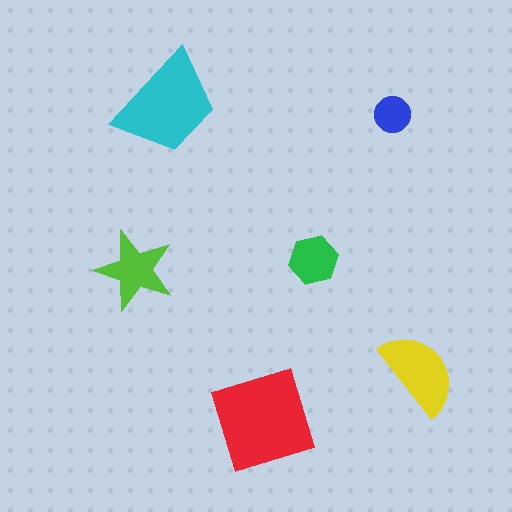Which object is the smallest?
The blue circle.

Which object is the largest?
The red diamond.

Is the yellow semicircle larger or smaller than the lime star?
Larger.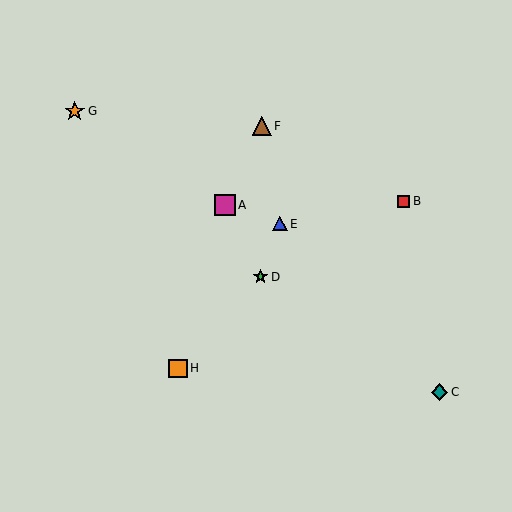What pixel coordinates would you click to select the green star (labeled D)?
Click at (261, 277) to select the green star D.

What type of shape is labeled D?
Shape D is a green star.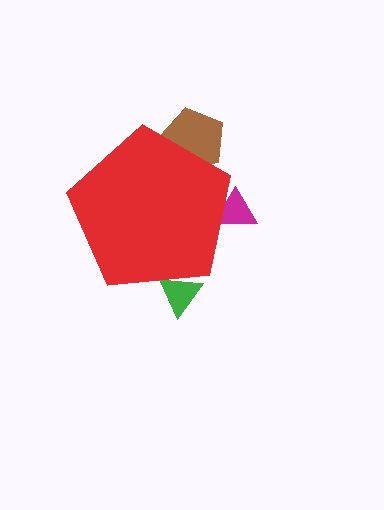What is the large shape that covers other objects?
A red pentagon.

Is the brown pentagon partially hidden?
Yes, the brown pentagon is partially hidden behind the red pentagon.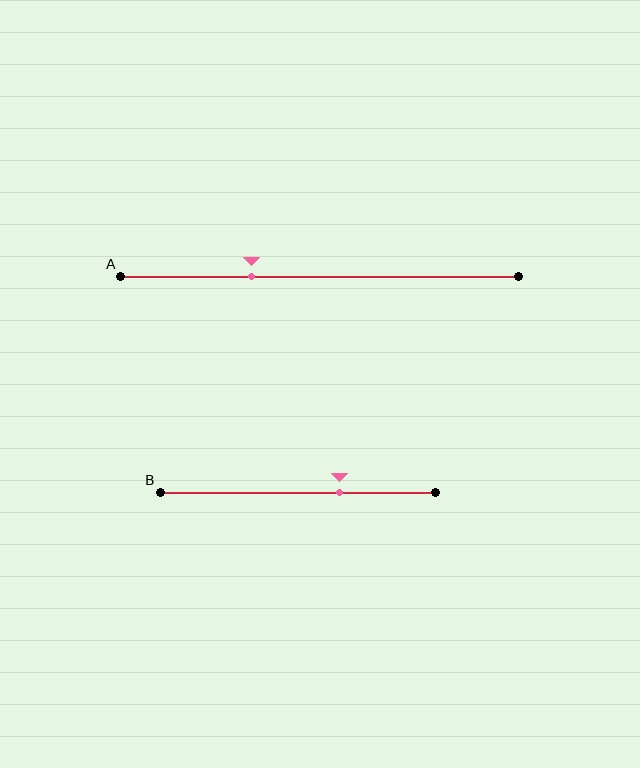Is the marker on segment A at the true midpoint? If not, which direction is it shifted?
No, the marker on segment A is shifted to the left by about 17% of the segment length.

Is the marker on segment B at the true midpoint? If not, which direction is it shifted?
No, the marker on segment B is shifted to the right by about 15% of the segment length.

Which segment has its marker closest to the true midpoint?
Segment B has its marker closest to the true midpoint.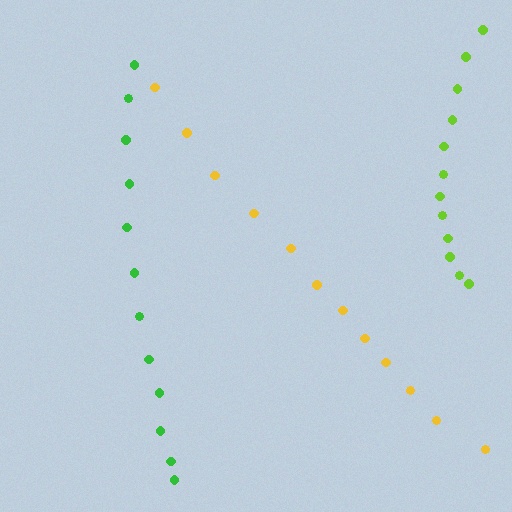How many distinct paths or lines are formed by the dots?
There are 3 distinct paths.